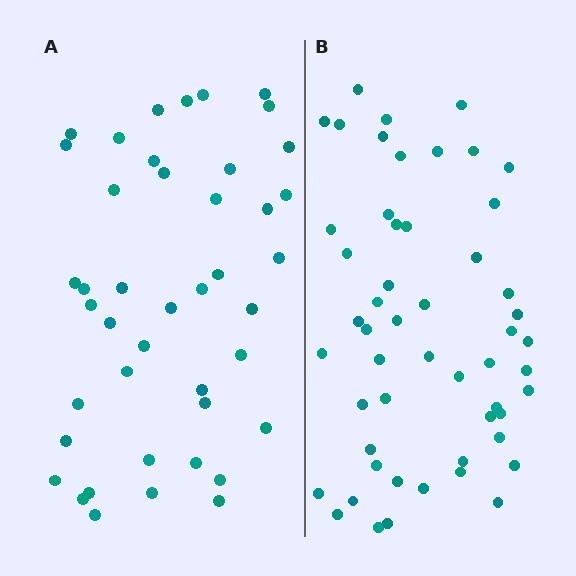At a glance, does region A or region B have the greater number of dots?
Region B (the right region) has more dots.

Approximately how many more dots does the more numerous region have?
Region B has roughly 10 or so more dots than region A.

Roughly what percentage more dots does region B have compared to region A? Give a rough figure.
About 25% more.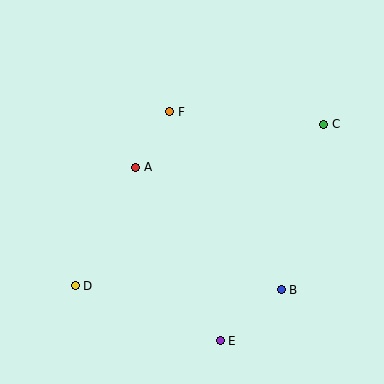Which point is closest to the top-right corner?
Point C is closest to the top-right corner.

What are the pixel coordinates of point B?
Point B is at (281, 290).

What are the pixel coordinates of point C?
Point C is at (324, 124).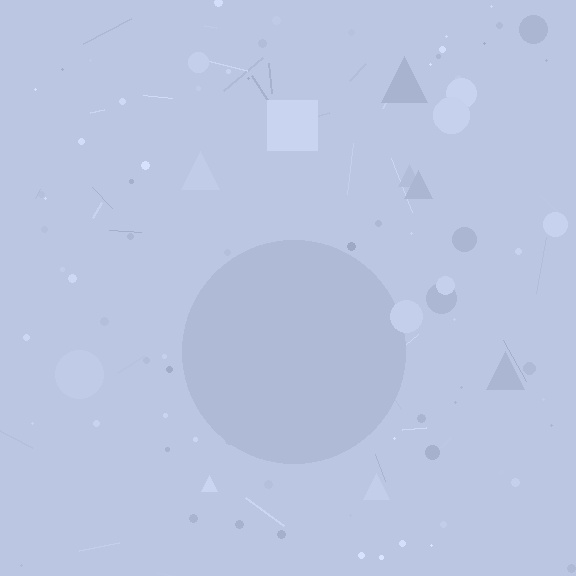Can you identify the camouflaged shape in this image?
The camouflaged shape is a circle.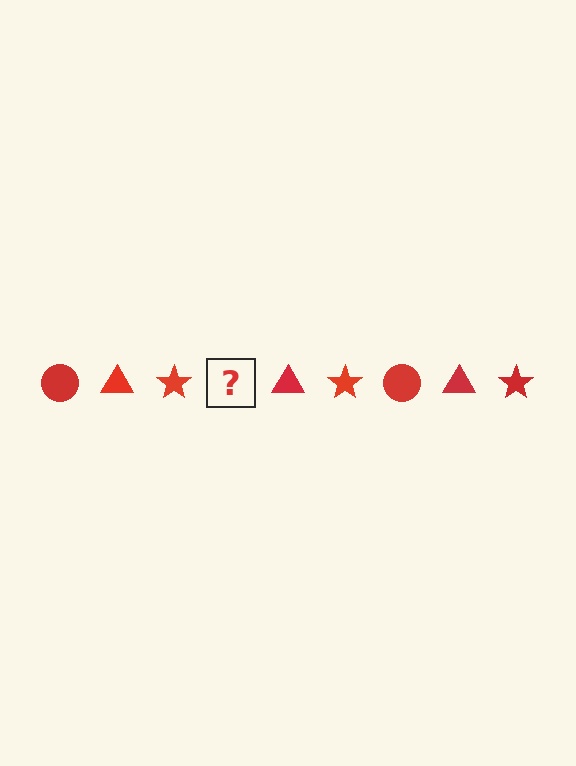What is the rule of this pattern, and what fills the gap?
The rule is that the pattern cycles through circle, triangle, star shapes in red. The gap should be filled with a red circle.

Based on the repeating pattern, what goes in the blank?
The blank should be a red circle.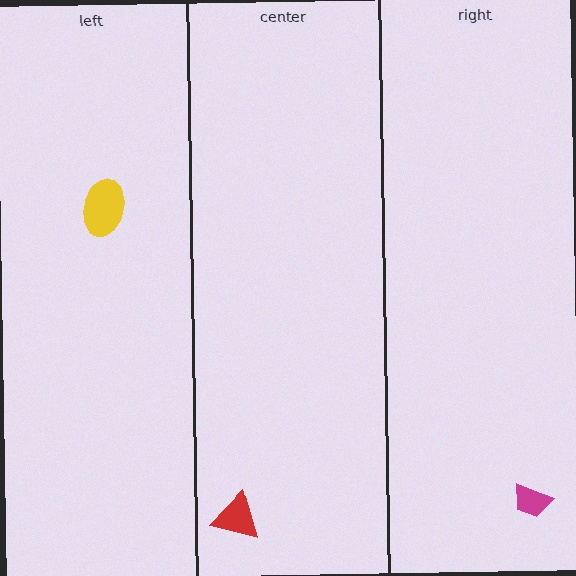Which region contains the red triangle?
The center region.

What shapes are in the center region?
The red triangle.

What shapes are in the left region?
The yellow ellipse.